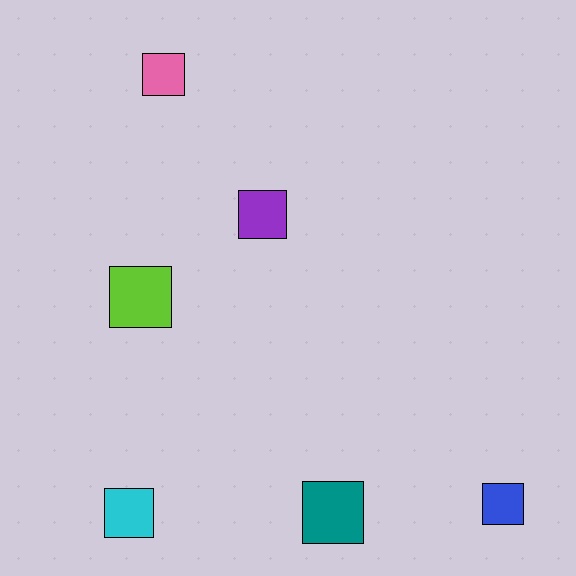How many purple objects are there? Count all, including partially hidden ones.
There is 1 purple object.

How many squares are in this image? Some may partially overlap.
There are 6 squares.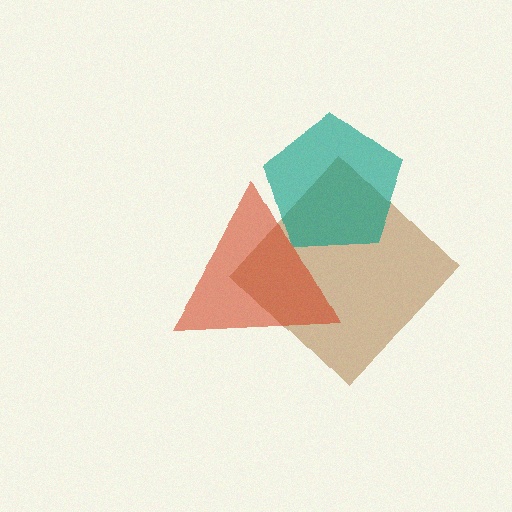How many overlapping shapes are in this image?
There are 3 overlapping shapes in the image.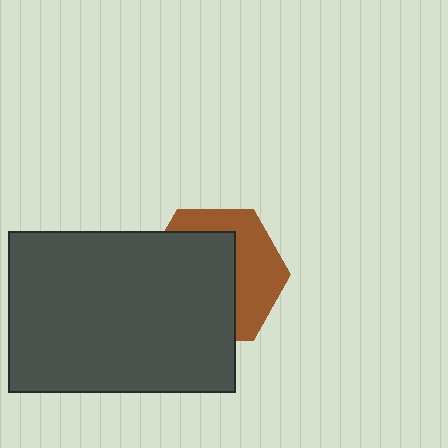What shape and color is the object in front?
The object in front is a dark gray rectangle.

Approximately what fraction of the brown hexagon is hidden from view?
Roughly 58% of the brown hexagon is hidden behind the dark gray rectangle.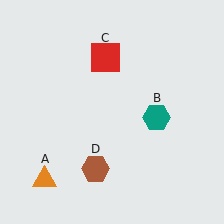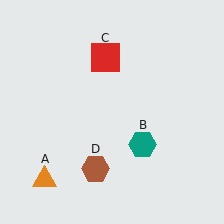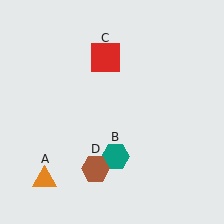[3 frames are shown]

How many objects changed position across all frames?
1 object changed position: teal hexagon (object B).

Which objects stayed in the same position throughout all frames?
Orange triangle (object A) and red square (object C) and brown hexagon (object D) remained stationary.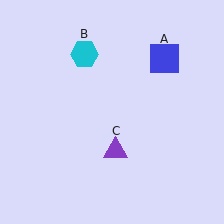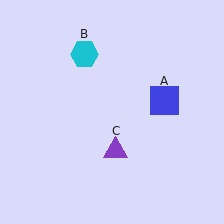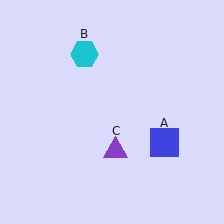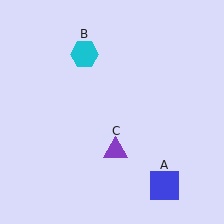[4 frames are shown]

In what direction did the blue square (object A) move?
The blue square (object A) moved down.